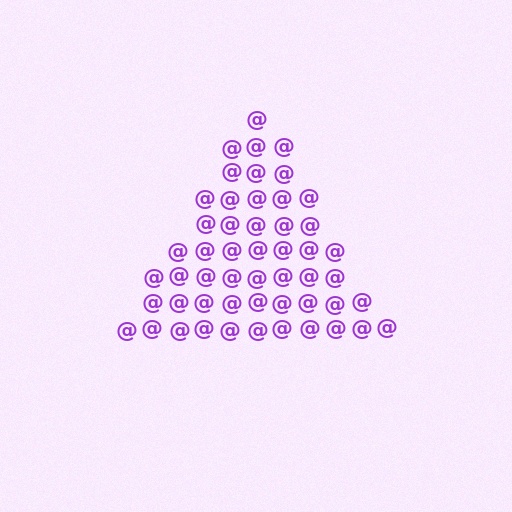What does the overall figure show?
The overall figure shows a triangle.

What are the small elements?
The small elements are at signs.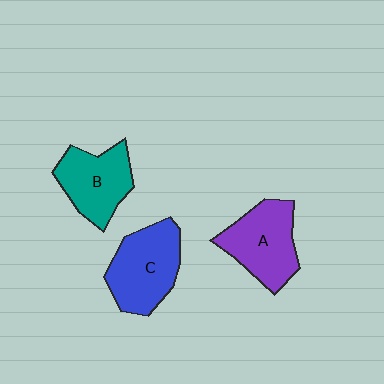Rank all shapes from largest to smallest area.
From largest to smallest: C (blue), A (purple), B (teal).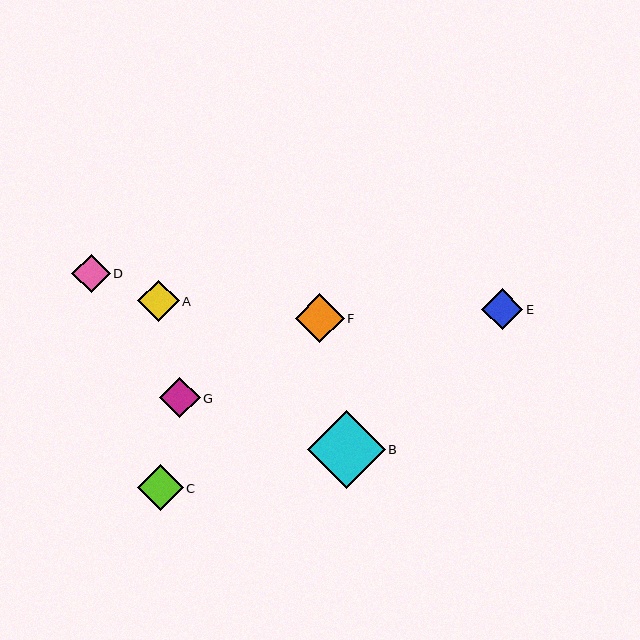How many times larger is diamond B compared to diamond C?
Diamond B is approximately 1.7 times the size of diamond C.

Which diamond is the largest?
Diamond B is the largest with a size of approximately 78 pixels.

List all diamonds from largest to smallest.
From largest to smallest: B, F, C, A, E, G, D.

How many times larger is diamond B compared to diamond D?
Diamond B is approximately 2.0 times the size of diamond D.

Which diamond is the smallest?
Diamond D is the smallest with a size of approximately 39 pixels.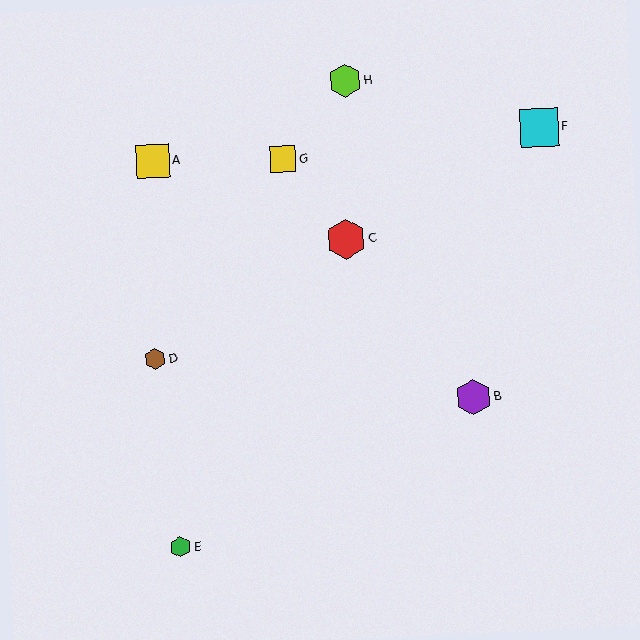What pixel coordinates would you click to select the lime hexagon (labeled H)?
Click at (345, 81) to select the lime hexagon H.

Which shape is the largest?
The red hexagon (labeled C) is the largest.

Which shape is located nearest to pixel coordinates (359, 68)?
The lime hexagon (labeled H) at (345, 81) is nearest to that location.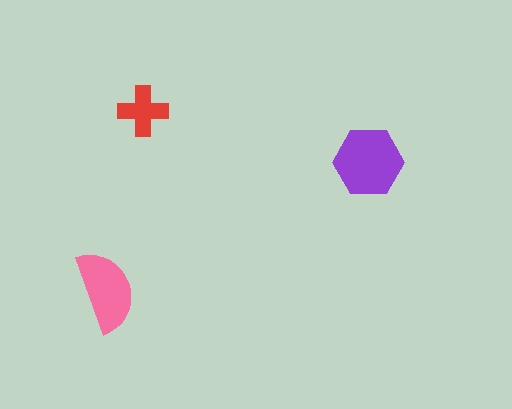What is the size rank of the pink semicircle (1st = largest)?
2nd.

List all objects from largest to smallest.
The purple hexagon, the pink semicircle, the red cross.